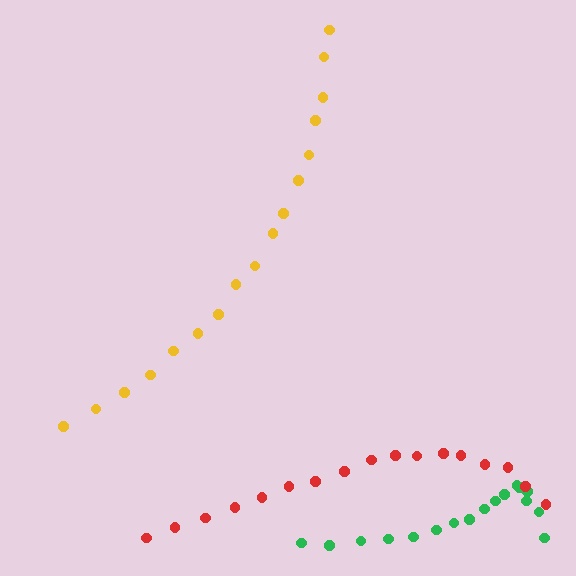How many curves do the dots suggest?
There are 3 distinct paths.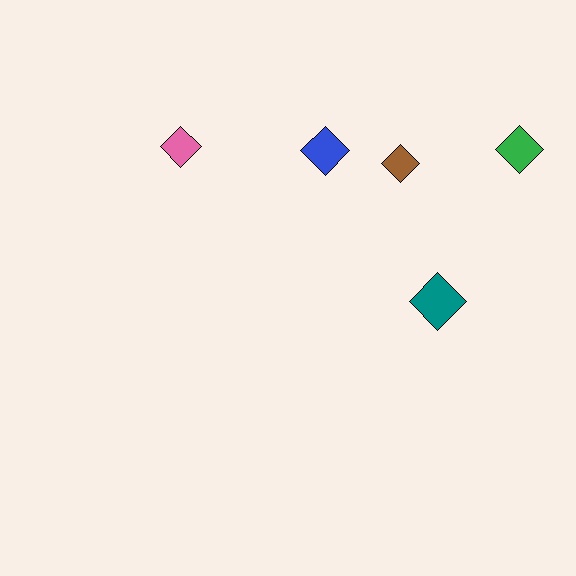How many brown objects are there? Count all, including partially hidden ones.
There is 1 brown object.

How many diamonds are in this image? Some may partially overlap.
There are 5 diamonds.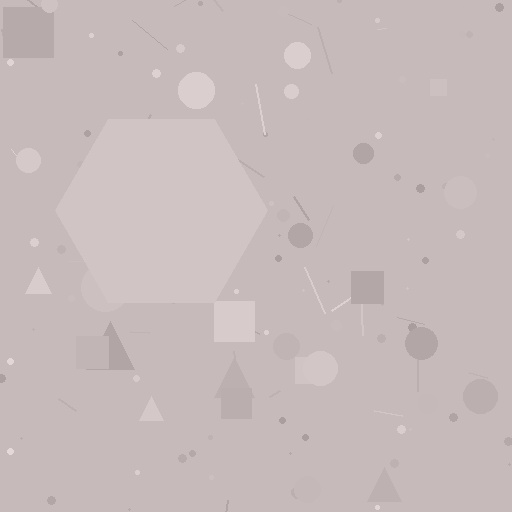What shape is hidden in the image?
A hexagon is hidden in the image.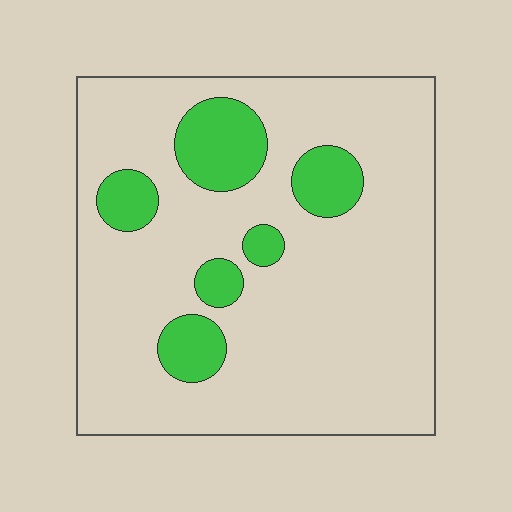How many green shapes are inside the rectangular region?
6.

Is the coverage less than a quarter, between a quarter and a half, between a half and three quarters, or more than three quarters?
Less than a quarter.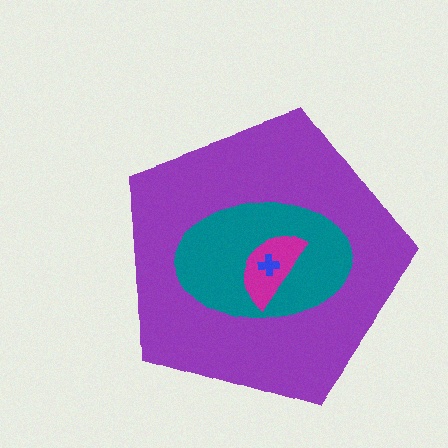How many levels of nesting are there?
4.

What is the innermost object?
The blue cross.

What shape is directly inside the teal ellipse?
The magenta semicircle.